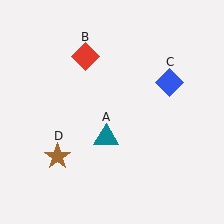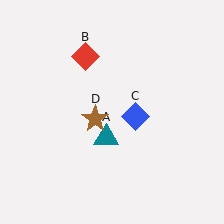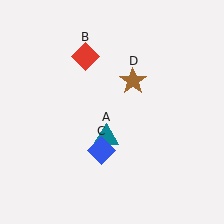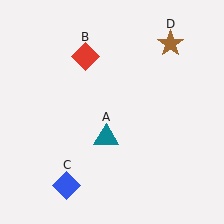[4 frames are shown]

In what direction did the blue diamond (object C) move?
The blue diamond (object C) moved down and to the left.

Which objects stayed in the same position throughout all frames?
Teal triangle (object A) and red diamond (object B) remained stationary.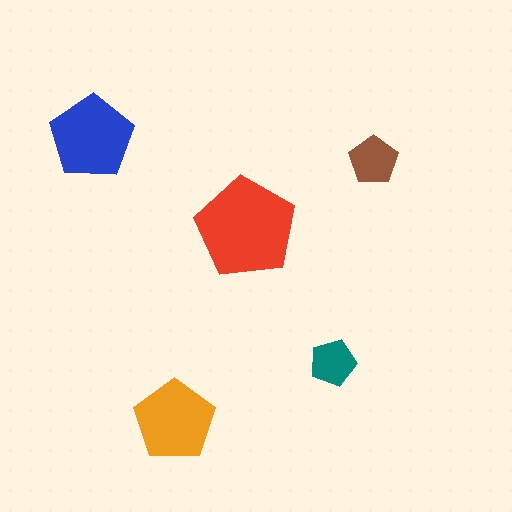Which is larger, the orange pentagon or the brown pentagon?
The orange one.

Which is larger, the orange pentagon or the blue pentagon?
The blue one.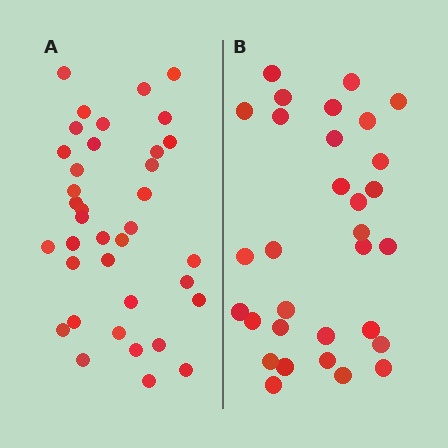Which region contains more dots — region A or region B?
Region A (the left region) has more dots.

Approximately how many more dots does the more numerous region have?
Region A has about 6 more dots than region B.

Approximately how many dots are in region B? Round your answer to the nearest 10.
About 30 dots. (The exact count is 31, which rounds to 30.)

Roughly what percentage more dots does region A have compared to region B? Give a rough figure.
About 20% more.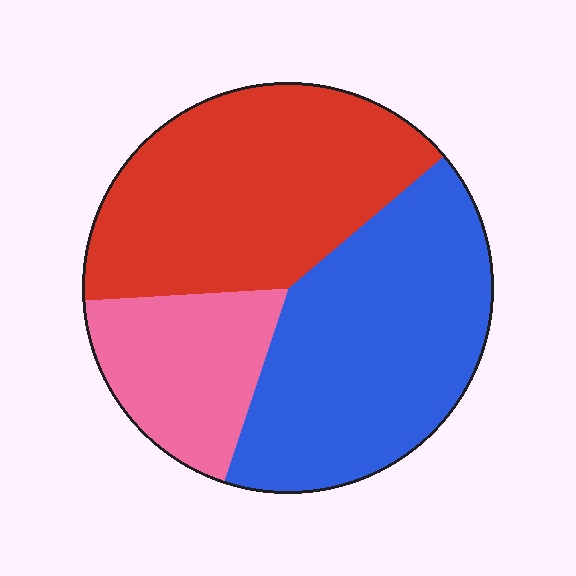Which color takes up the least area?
Pink, at roughly 20%.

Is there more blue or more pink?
Blue.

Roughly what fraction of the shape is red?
Red takes up about two fifths (2/5) of the shape.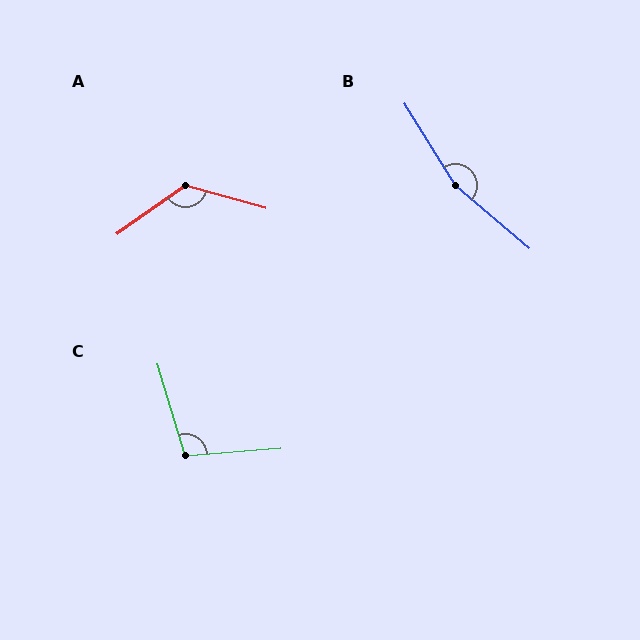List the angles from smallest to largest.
C (103°), A (129°), B (163°).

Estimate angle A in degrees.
Approximately 129 degrees.